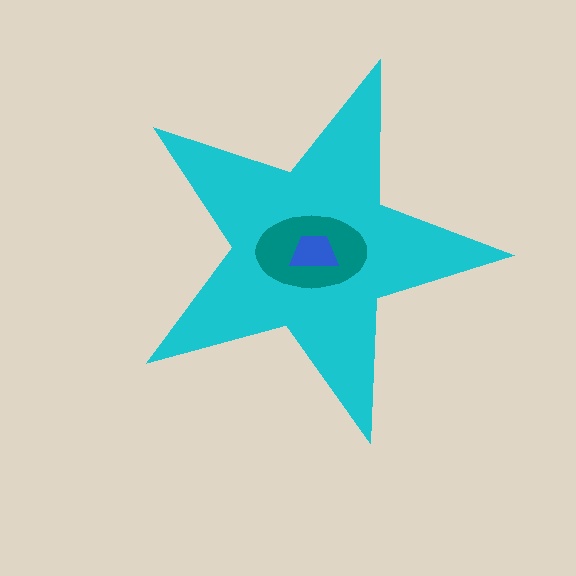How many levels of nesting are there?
3.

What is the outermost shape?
The cyan star.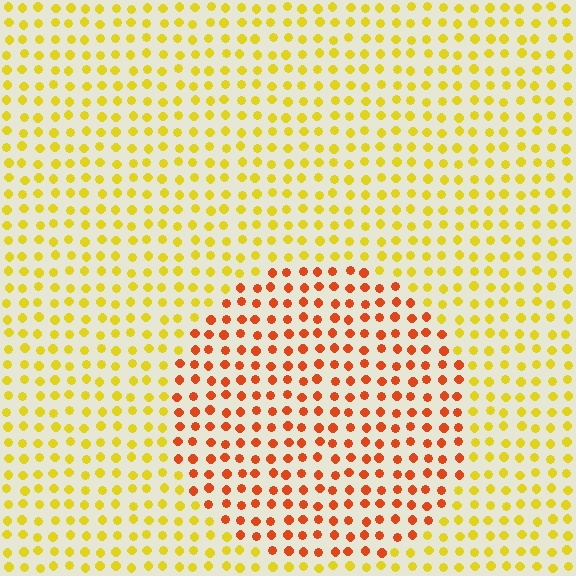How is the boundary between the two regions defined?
The boundary is defined purely by a slight shift in hue (about 43 degrees). Spacing, size, and orientation are identical on both sides.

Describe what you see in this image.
The image is filled with small yellow elements in a uniform arrangement. A circle-shaped region is visible where the elements are tinted to a slightly different hue, forming a subtle color boundary.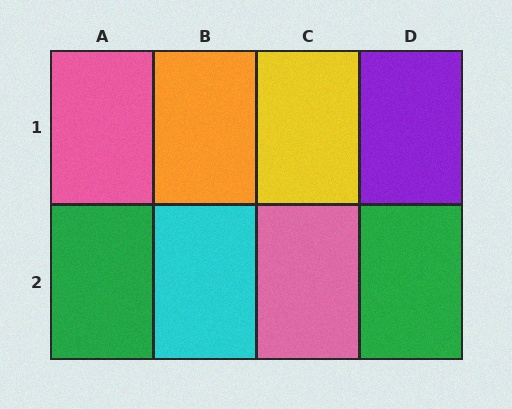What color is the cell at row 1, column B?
Orange.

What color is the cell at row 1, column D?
Purple.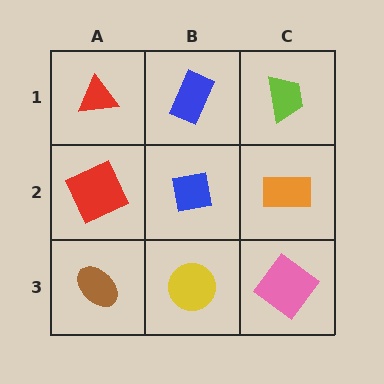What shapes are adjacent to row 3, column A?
A red square (row 2, column A), a yellow circle (row 3, column B).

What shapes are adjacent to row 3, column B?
A blue square (row 2, column B), a brown ellipse (row 3, column A), a pink diamond (row 3, column C).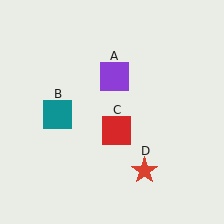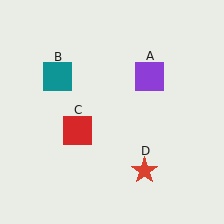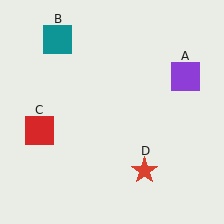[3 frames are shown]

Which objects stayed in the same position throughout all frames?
Red star (object D) remained stationary.